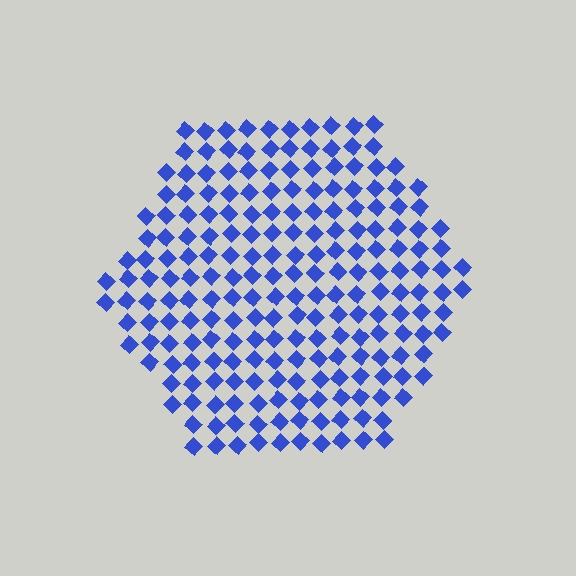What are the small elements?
The small elements are diamonds.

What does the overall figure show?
The overall figure shows a hexagon.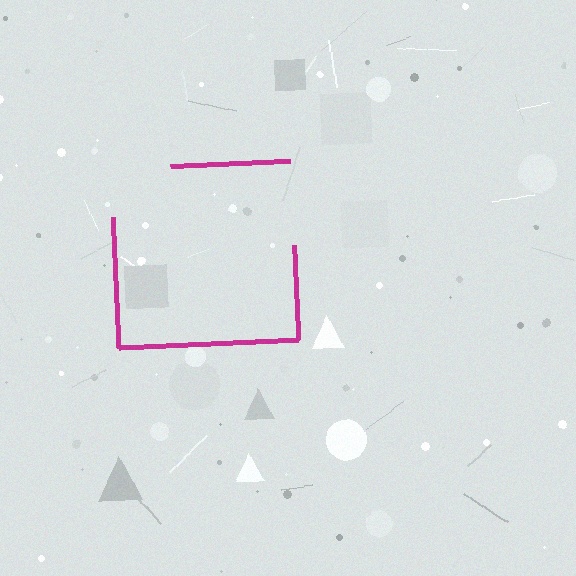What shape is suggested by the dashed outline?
The dashed outline suggests a square.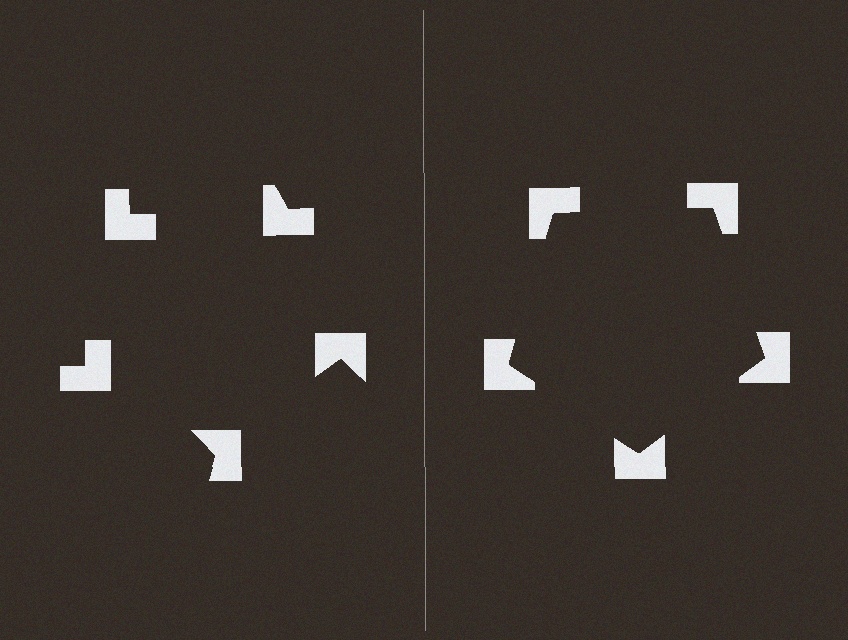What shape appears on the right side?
An illusory pentagon.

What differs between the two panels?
The notched squares are positioned identically on both sides; only the wedge orientations differ. On the right they align to a pentagon; on the left they are misaligned.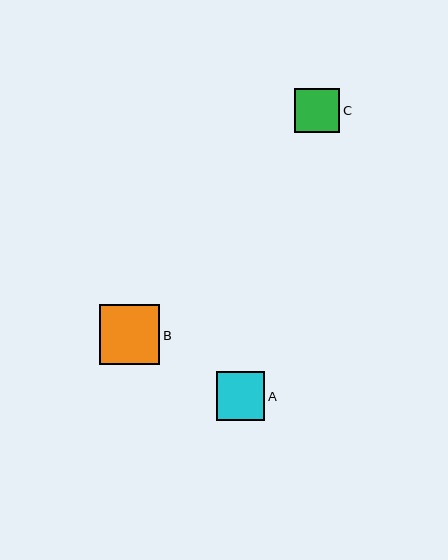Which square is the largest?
Square B is the largest with a size of approximately 60 pixels.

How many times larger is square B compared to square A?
Square B is approximately 1.2 times the size of square A.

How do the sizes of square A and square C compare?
Square A and square C are approximately the same size.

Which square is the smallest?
Square C is the smallest with a size of approximately 45 pixels.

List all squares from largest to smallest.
From largest to smallest: B, A, C.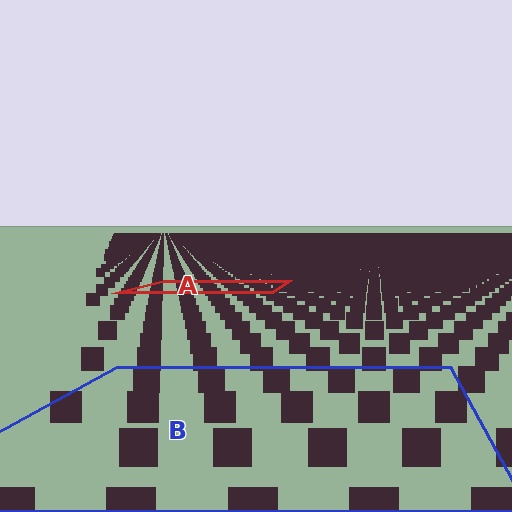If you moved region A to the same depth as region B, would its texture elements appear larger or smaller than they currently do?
They would appear larger. At a closer depth, the same texture elements are projected at a bigger on-screen size.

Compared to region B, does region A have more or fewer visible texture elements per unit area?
Region A has more texture elements per unit area — they are packed more densely because it is farther away.